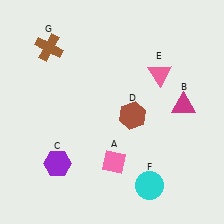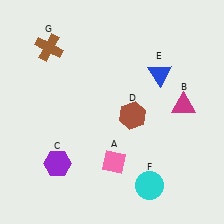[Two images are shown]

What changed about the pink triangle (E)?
In Image 1, E is pink. In Image 2, it changed to blue.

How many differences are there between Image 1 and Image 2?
There is 1 difference between the two images.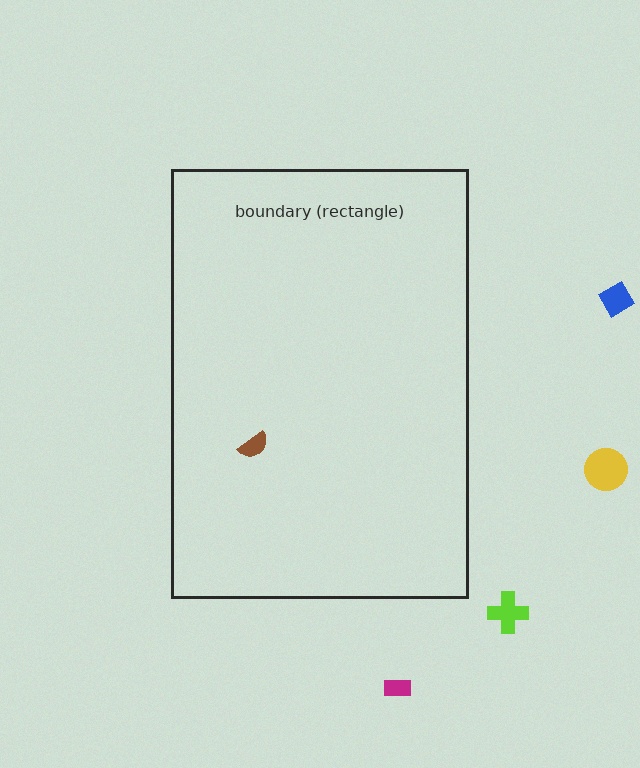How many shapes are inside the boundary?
1 inside, 4 outside.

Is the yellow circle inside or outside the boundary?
Outside.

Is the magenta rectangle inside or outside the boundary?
Outside.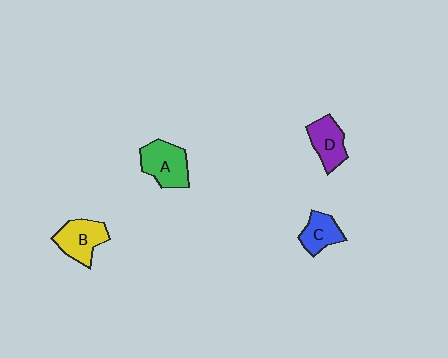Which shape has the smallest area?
Shape C (blue).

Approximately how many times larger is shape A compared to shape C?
Approximately 1.5 times.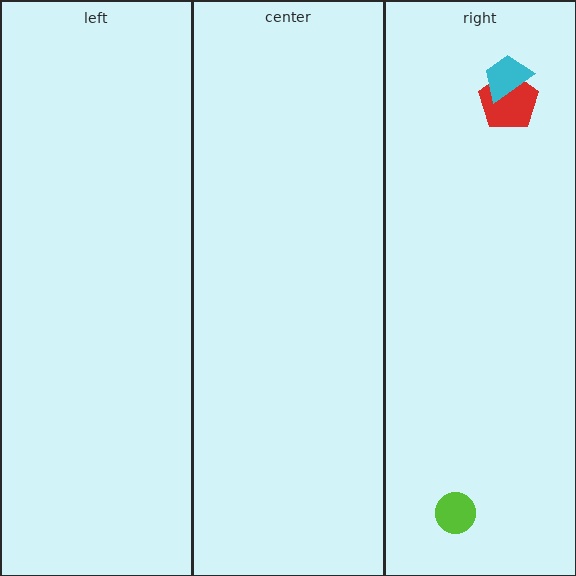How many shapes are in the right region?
3.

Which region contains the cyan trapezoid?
The right region.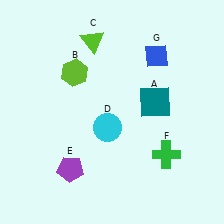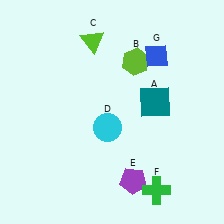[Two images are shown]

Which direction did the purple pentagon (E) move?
The purple pentagon (E) moved right.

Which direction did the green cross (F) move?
The green cross (F) moved down.